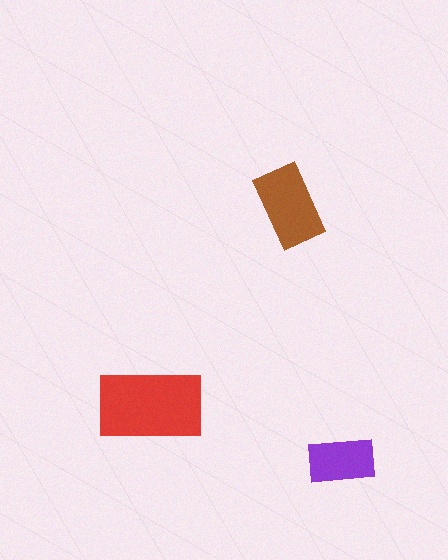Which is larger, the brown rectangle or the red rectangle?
The red one.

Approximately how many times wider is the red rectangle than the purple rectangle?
About 1.5 times wider.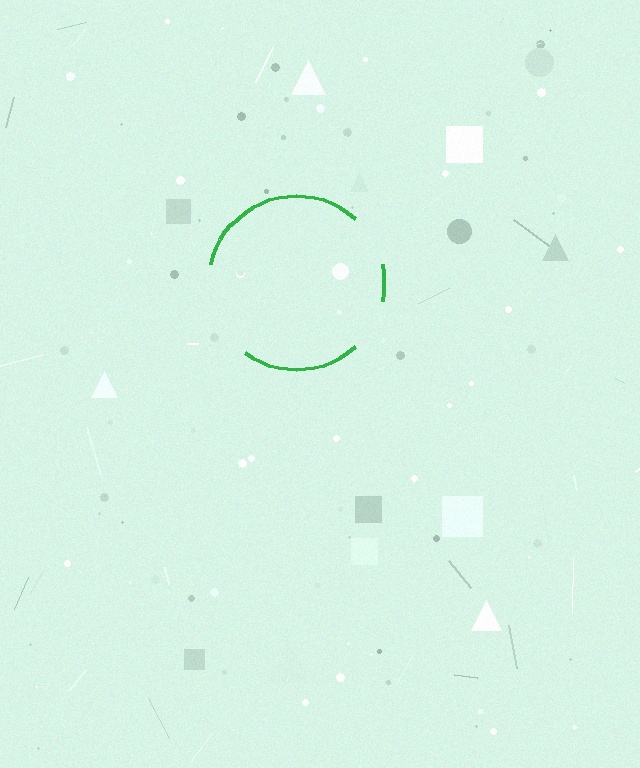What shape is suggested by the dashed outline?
The dashed outline suggests a circle.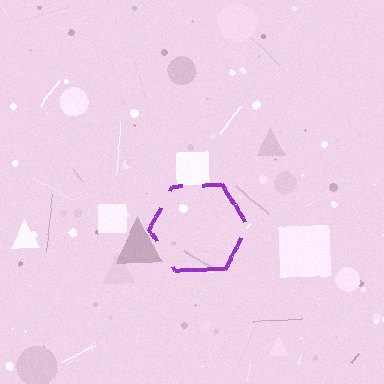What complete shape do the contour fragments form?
The contour fragments form a hexagon.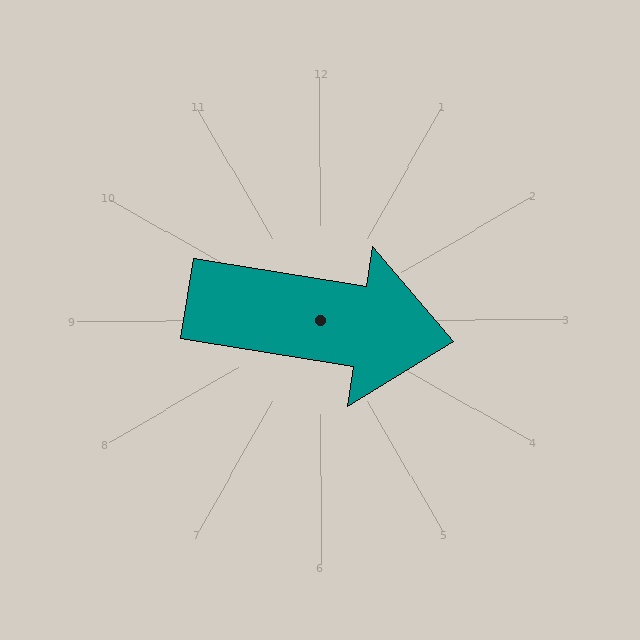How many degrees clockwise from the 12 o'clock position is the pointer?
Approximately 99 degrees.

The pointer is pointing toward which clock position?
Roughly 3 o'clock.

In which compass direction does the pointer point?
East.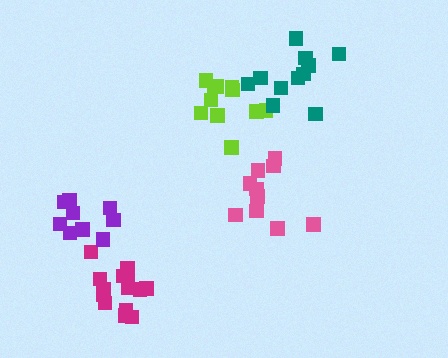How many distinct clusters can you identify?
There are 5 distinct clusters.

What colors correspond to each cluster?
The clusters are colored: magenta, purple, pink, lime, teal.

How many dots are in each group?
Group 1: 15 dots, Group 2: 9 dots, Group 3: 10 dots, Group 4: 11 dots, Group 5: 11 dots (56 total).